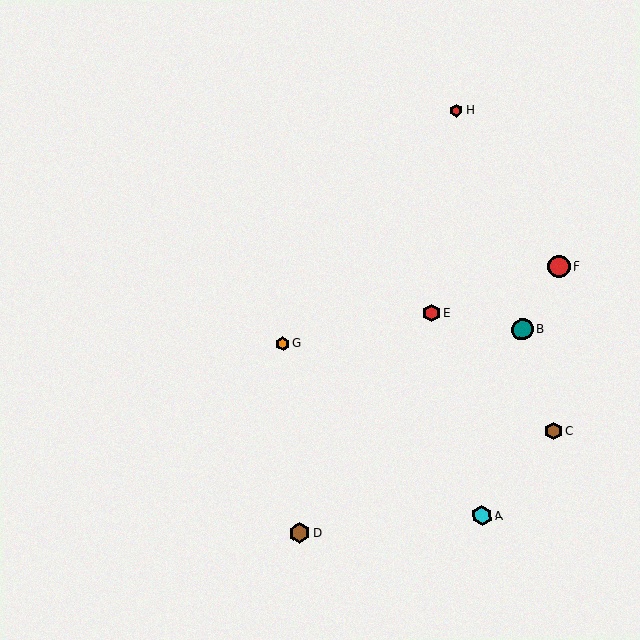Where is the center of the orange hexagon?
The center of the orange hexagon is at (283, 343).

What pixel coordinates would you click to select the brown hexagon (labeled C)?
Click at (553, 431) to select the brown hexagon C.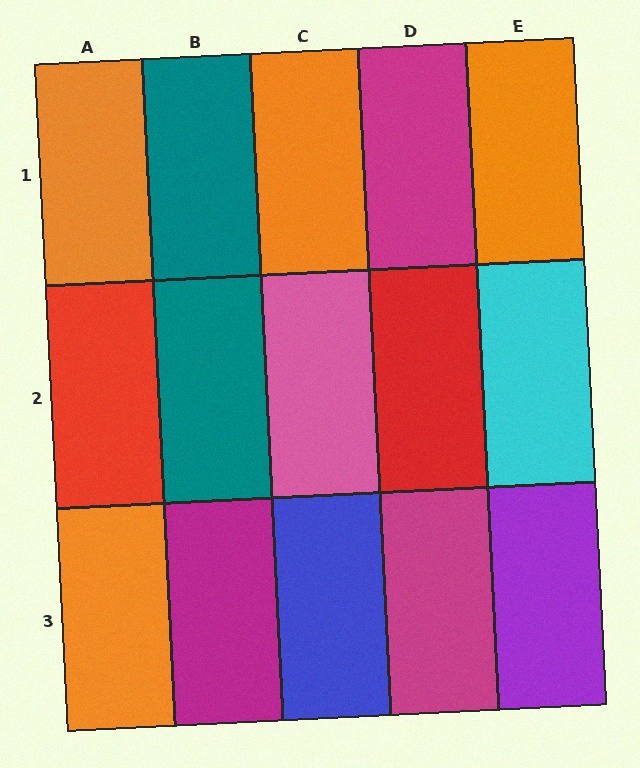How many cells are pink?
1 cell is pink.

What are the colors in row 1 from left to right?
Orange, teal, orange, magenta, orange.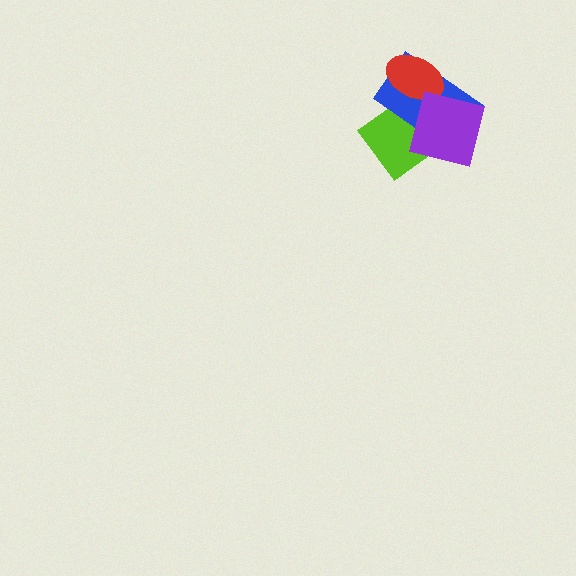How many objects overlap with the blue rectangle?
3 objects overlap with the blue rectangle.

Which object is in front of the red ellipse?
The purple square is in front of the red ellipse.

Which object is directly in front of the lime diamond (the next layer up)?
The blue rectangle is directly in front of the lime diamond.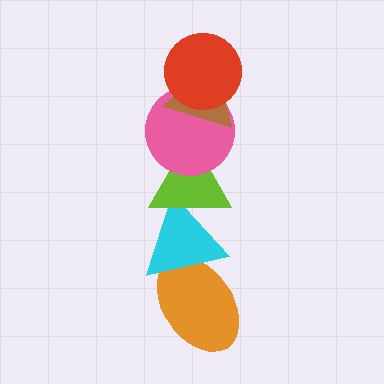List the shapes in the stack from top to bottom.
From top to bottom: the red circle, the brown triangle, the pink circle, the lime triangle, the cyan triangle, the orange ellipse.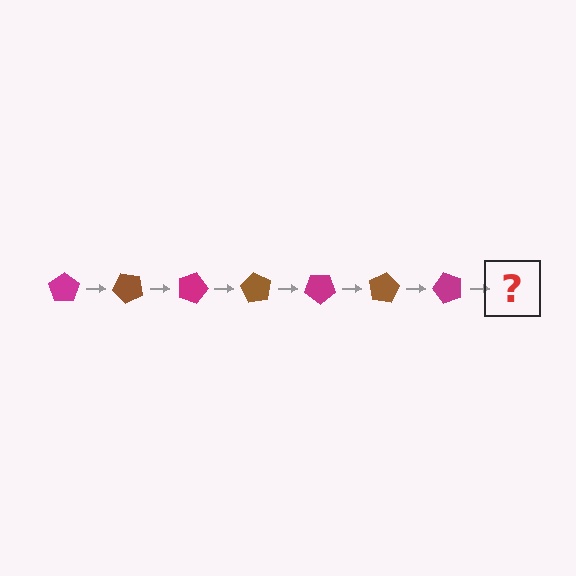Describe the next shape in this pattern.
It should be a brown pentagon, rotated 315 degrees from the start.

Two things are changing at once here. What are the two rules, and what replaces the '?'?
The two rules are that it rotates 45 degrees each step and the color cycles through magenta and brown. The '?' should be a brown pentagon, rotated 315 degrees from the start.